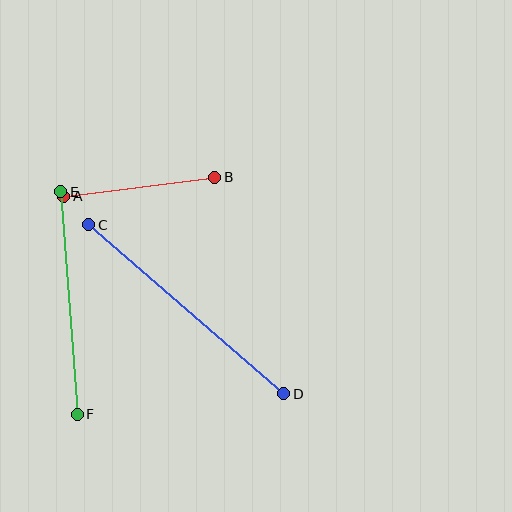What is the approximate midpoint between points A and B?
The midpoint is at approximately (139, 187) pixels.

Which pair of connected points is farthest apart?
Points C and D are farthest apart.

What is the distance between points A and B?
The distance is approximately 152 pixels.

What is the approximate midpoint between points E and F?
The midpoint is at approximately (69, 303) pixels.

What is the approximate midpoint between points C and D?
The midpoint is at approximately (186, 309) pixels.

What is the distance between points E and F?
The distance is approximately 223 pixels.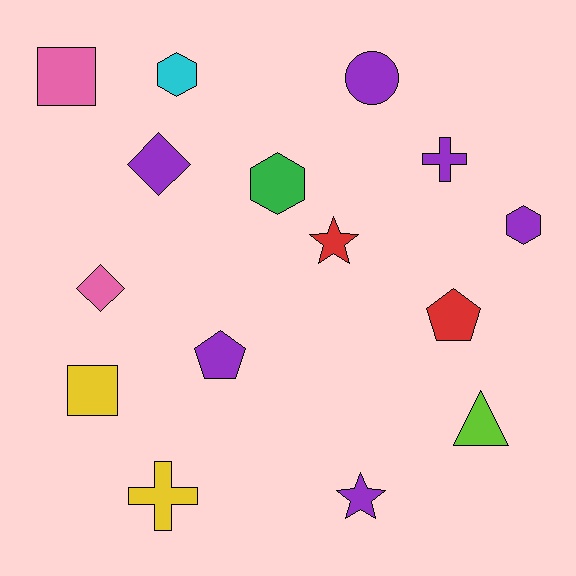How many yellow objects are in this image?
There are 2 yellow objects.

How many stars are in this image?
There are 2 stars.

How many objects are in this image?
There are 15 objects.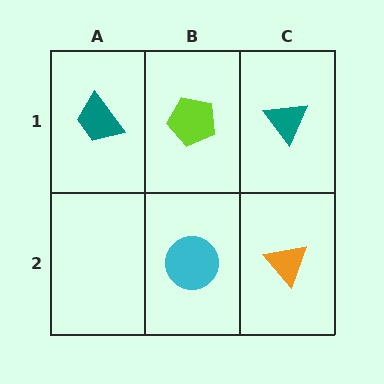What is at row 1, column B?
A lime pentagon.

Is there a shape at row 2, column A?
No, that cell is empty.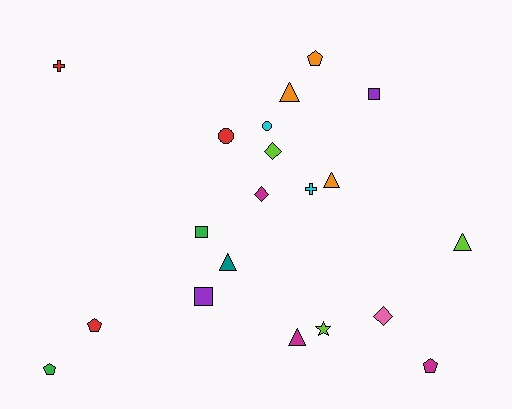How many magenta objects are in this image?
There are 3 magenta objects.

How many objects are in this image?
There are 20 objects.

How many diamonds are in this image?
There are 3 diamonds.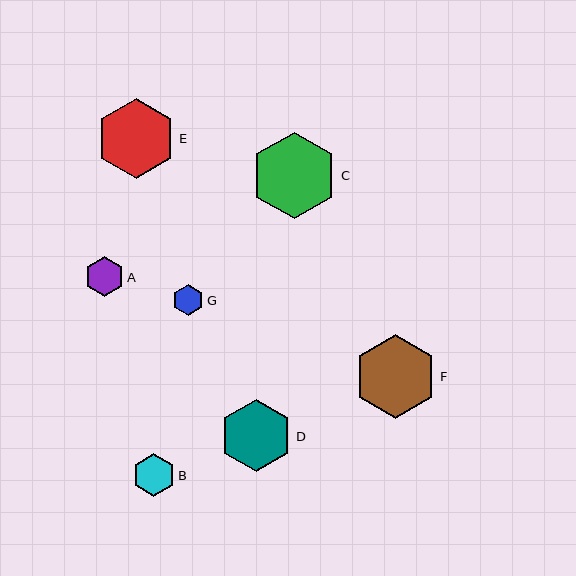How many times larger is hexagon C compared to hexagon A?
Hexagon C is approximately 2.2 times the size of hexagon A.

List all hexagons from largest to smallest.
From largest to smallest: C, F, E, D, B, A, G.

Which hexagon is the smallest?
Hexagon G is the smallest with a size of approximately 31 pixels.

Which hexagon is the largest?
Hexagon C is the largest with a size of approximately 87 pixels.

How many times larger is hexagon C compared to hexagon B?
Hexagon C is approximately 2.0 times the size of hexagon B.